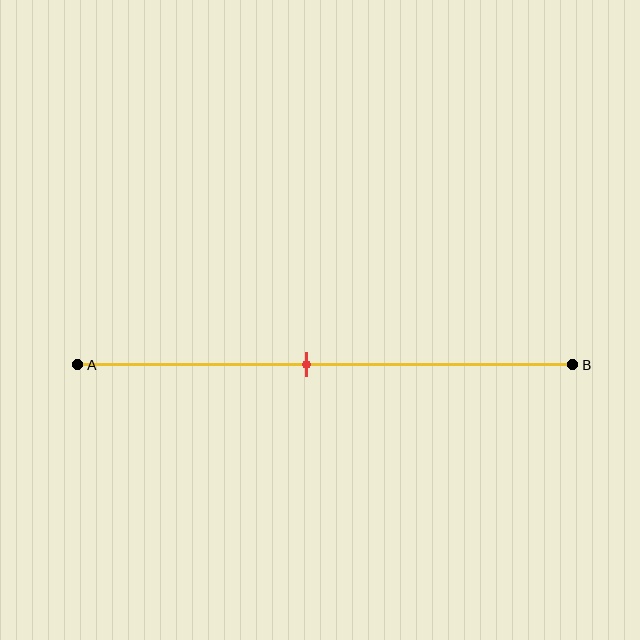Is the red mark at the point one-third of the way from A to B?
No, the mark is at about 45% from A, not at the 33% one-third point.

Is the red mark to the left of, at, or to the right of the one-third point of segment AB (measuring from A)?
The red mark is to the right of the one-third point of segment AB.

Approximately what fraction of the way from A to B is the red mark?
The red mark is approximately 45% of the way from A to B.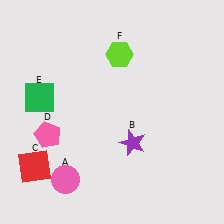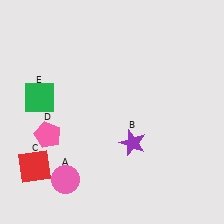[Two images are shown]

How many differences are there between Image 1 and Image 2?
There is 1 difference between the two images.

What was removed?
The lime hexagon (F) was removed in Image 2.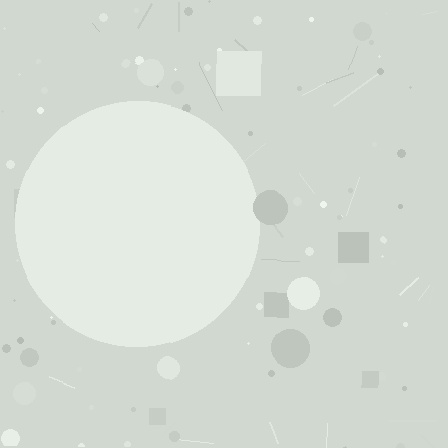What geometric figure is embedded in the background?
A circle is embedded in the background.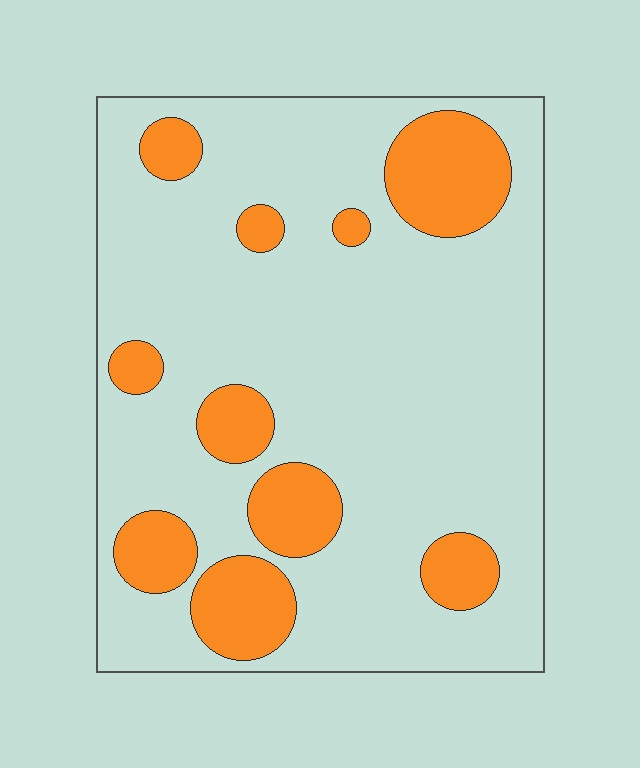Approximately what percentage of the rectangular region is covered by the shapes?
Approximately 20%.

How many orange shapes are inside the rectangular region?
10.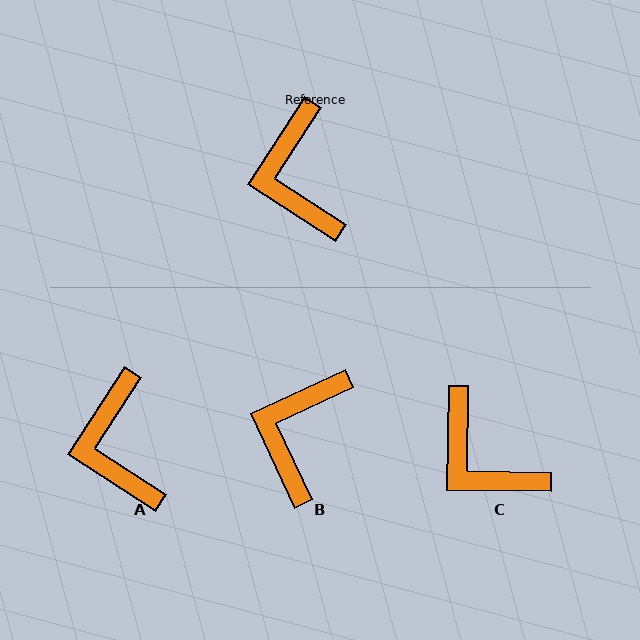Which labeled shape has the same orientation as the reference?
A.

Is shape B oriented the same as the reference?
No, it is off by about 32 degrees.